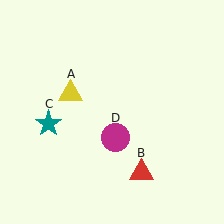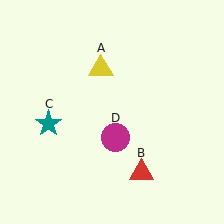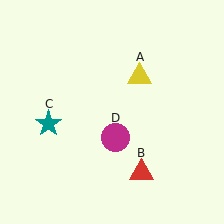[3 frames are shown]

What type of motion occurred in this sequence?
The yellow triangle (object A) rotated clockwise around the center of the scene.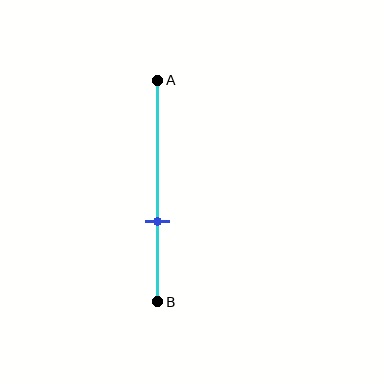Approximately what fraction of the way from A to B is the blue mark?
The blue mark is approximately 65% of the way from A to B.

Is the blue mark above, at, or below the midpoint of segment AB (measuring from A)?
The blue mark is below the midpoint of segment AB.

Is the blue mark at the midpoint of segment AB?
No, the mark is at about 65% from A, not at the 50% midpoint.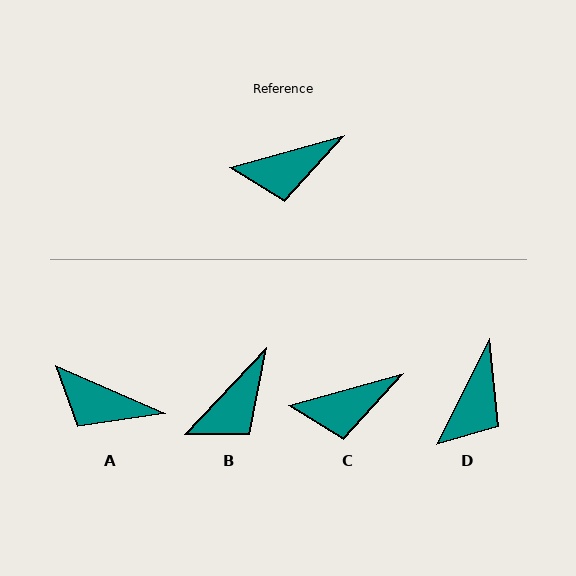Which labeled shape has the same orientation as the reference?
C.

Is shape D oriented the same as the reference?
No, it is off by about 48 degrees.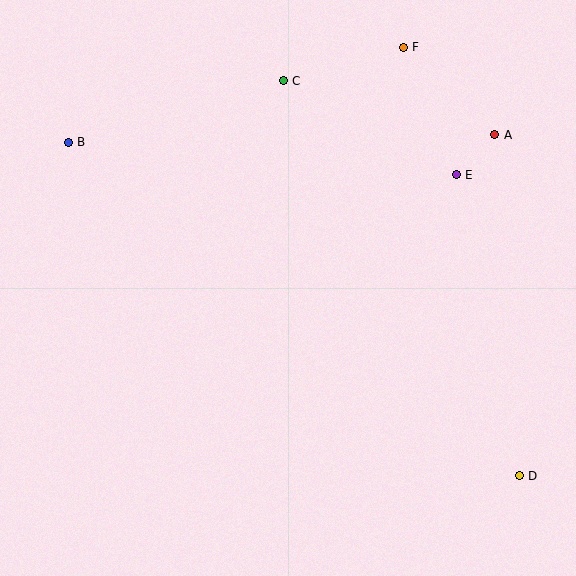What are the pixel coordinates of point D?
Point D is at (519, 476).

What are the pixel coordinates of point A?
Point A is at (495, 135).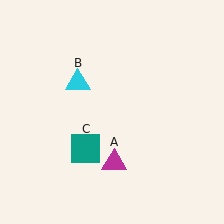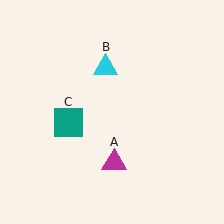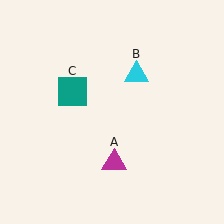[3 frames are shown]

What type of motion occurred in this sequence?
The cyan triangle (object B), teal square (object C) rotated clockwise around the center of the scene.